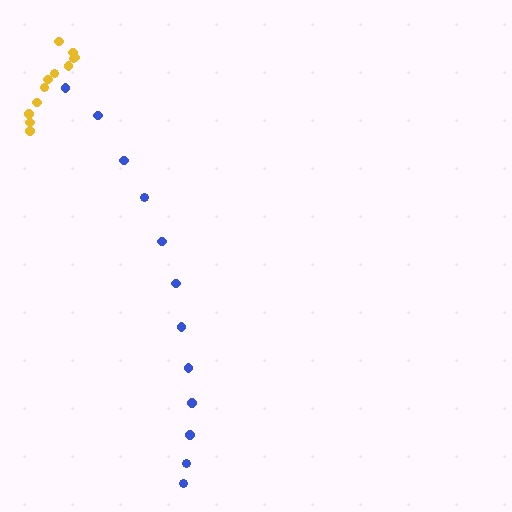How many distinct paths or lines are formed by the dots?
There are 2 distinct paths.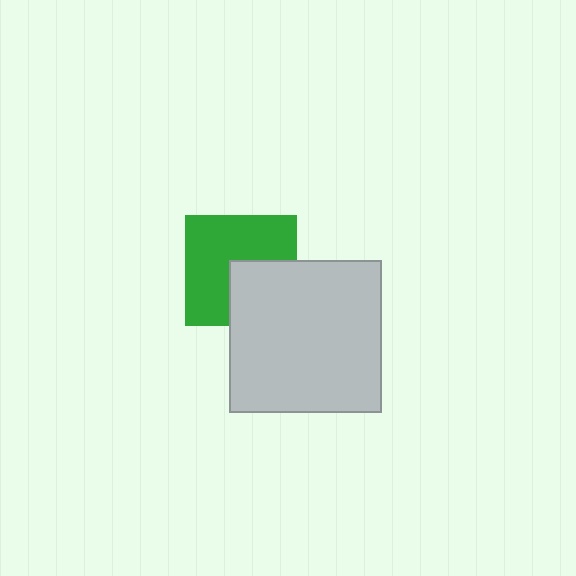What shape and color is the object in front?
The object in front is a light gray square.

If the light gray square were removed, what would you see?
You would see the complete green square.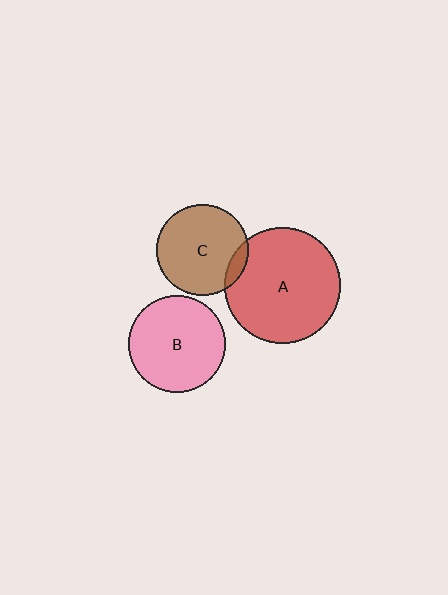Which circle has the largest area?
Circle A (red).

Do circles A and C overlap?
Yes.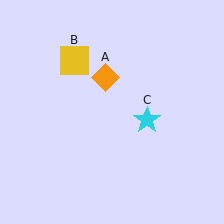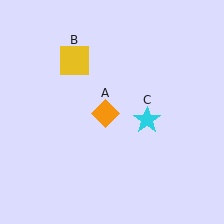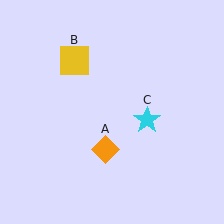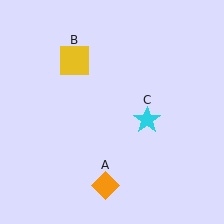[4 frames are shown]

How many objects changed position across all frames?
1 object changed position: orange diamond (object A).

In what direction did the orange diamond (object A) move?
The orange diamond (object A) moved down.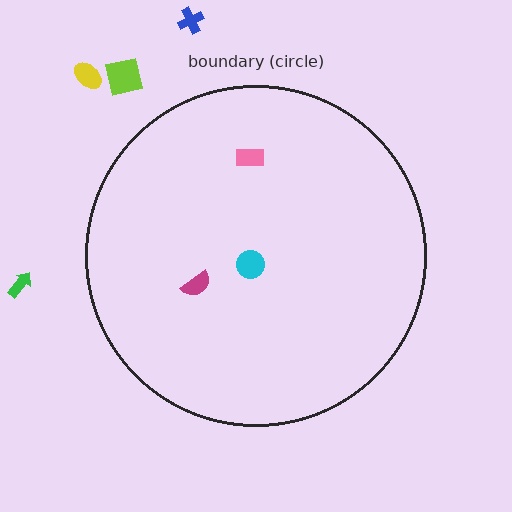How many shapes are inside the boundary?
3 inside, 4 outside.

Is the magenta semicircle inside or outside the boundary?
Inside.